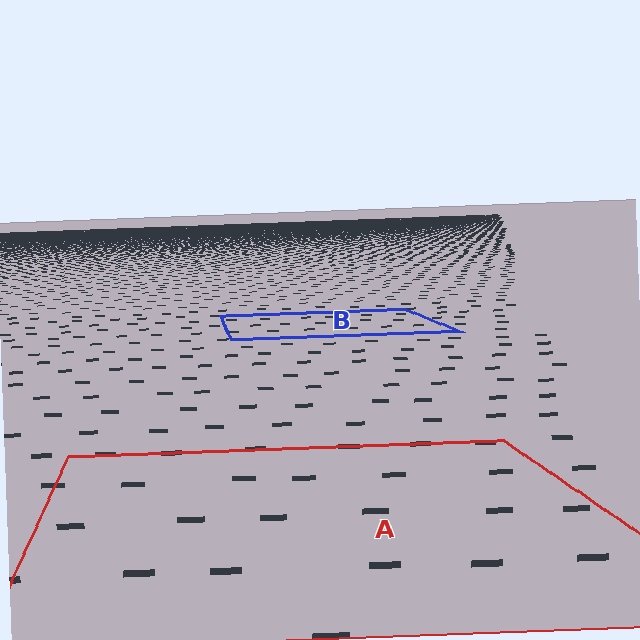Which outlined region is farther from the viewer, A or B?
Region B is farther from the viewer — the texture elements inside it appear smaller and more densely packed.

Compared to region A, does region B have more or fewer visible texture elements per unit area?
Region B has more texture elements per unit area — they are packed more densely because it is farther away.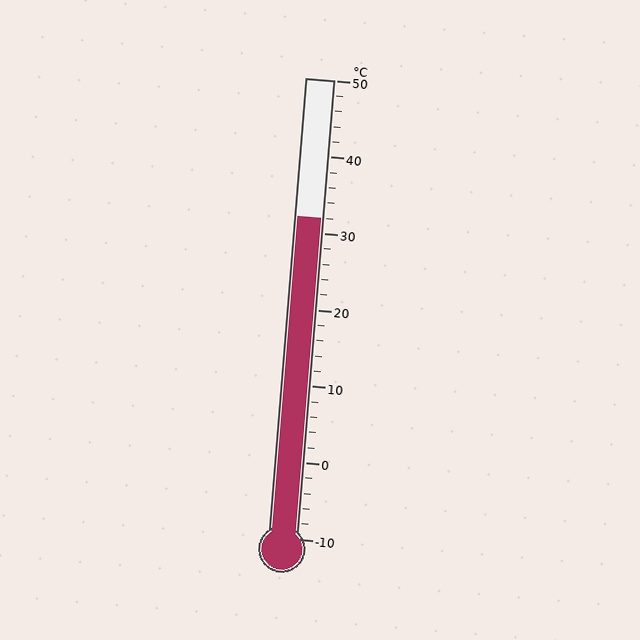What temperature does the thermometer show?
The thermometer shows approximately 32°C.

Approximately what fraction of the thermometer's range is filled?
The thermometer is filled to approximately 70% of its range.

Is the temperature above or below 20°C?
The temperature is above 20°C.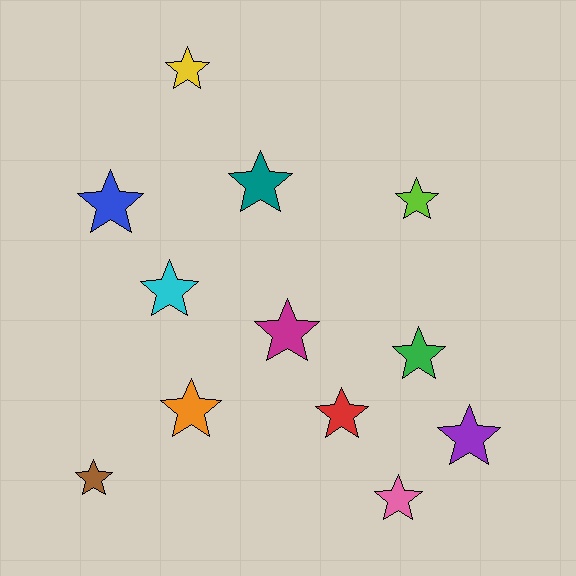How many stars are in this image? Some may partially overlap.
There are 12 stars.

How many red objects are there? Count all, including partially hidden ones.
There is 1 red object.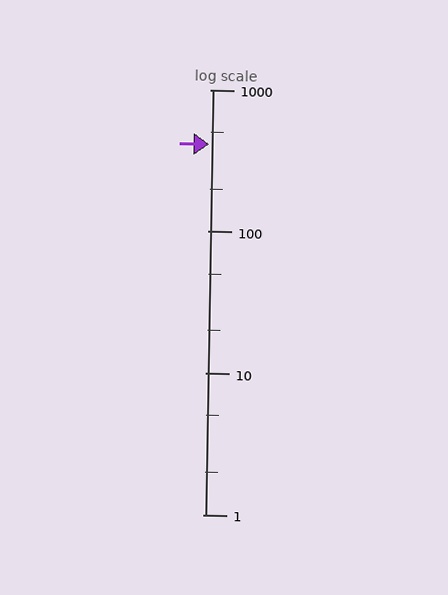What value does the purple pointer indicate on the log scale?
The pointer indicates approximately 410.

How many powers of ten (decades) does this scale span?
The scale spans 3 decades, from 1 to 1000.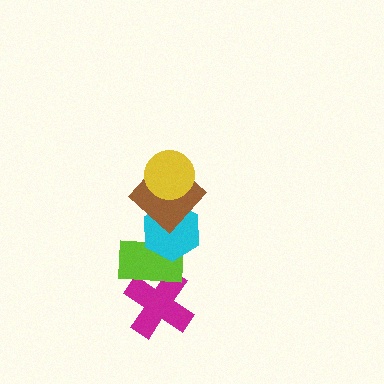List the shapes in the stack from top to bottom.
From top to bottom: the yellow circle, the brown diamond, the cyan hexagon, the lime rectangle, the magenta cross.